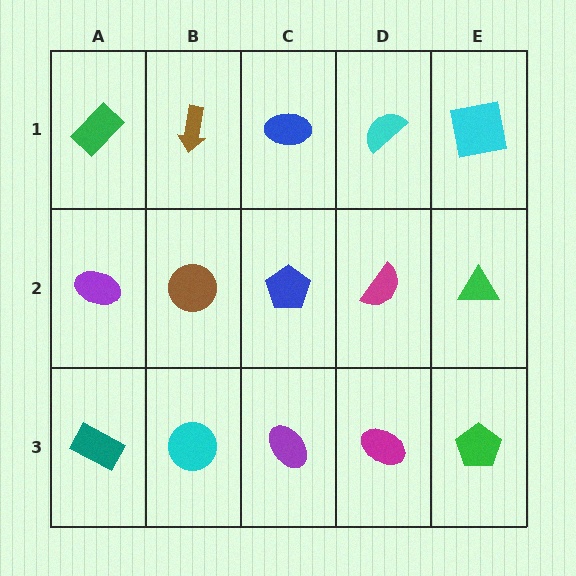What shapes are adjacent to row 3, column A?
A purple ellipse (row 2, column A), a cyan circle (row 3, column B).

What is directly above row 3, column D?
A magenta semicircle.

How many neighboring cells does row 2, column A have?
3.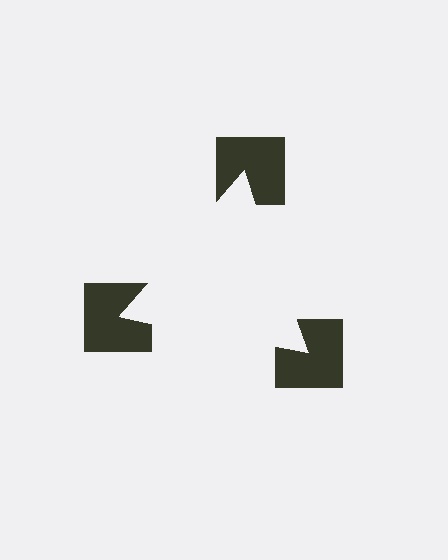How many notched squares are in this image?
There are 3 — one at each vertex of the illusory triangle.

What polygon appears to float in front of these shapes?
An illusory triangle — its edges are inferred from the aligned wedge cuts in the notched squares, not physically drawn.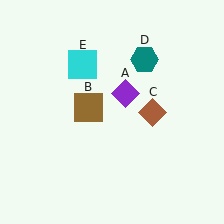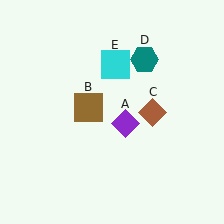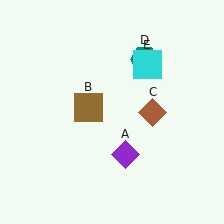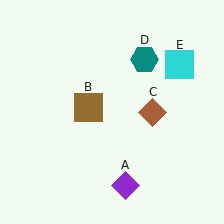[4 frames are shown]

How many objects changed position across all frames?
2 objects changed position: purple diamond (object A), cyan square (object E).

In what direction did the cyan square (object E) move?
The cyan square (object E) moved right.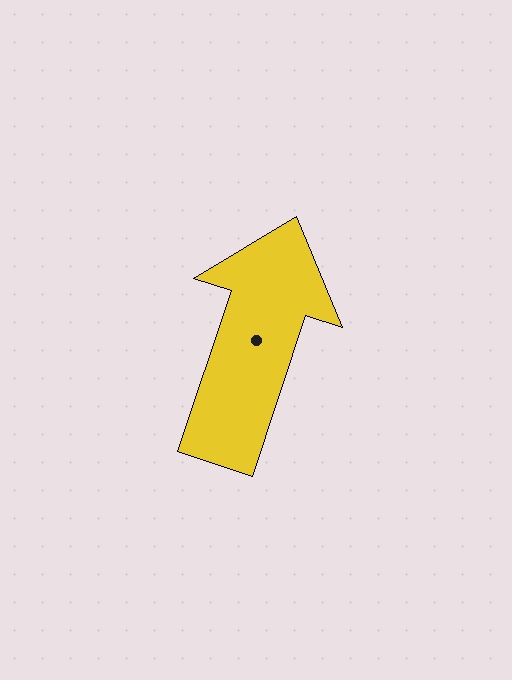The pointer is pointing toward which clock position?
Roughly 1 o'clock.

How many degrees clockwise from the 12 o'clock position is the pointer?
Approximately 18 degrees.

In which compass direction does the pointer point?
North.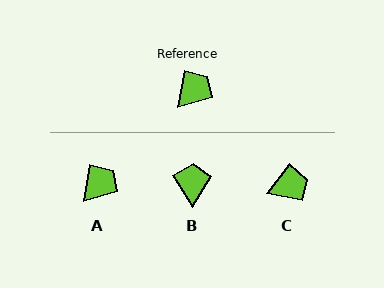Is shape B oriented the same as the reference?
No, it is off by about 43 degrees.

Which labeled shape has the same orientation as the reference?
A.